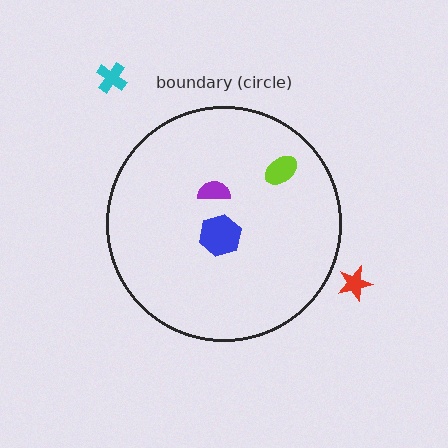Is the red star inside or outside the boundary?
Outside.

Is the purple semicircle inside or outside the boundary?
Inside.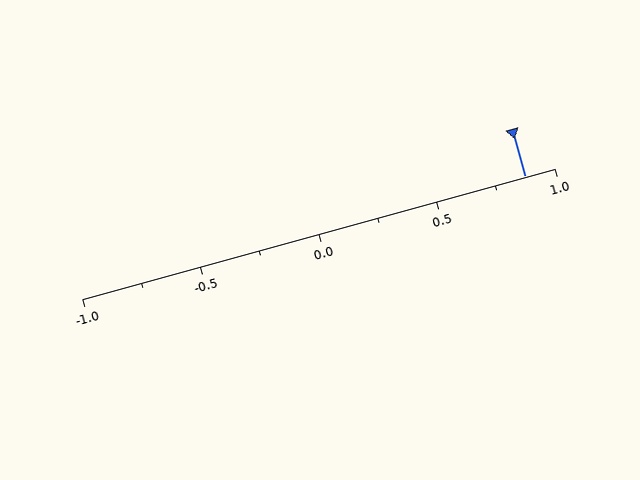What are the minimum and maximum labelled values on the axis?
The axis runs from -1.0 to 1.0.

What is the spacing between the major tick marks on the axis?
The major ticks are spaced 0.5 apart.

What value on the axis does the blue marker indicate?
The marker indicates approximately 0.88.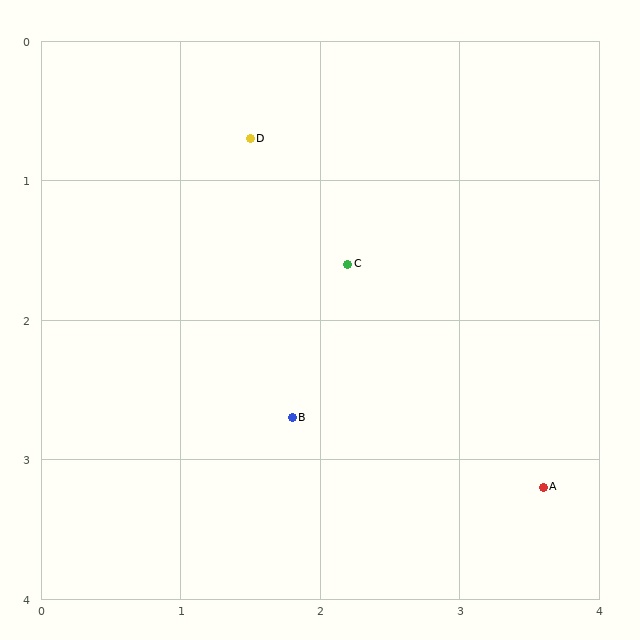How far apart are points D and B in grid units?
Points D and B are about 2.0 grid units apart.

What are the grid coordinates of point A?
Point A is at approximately (3.6, 3.2).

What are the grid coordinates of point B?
Point B is at approximately (1.8, 2.7).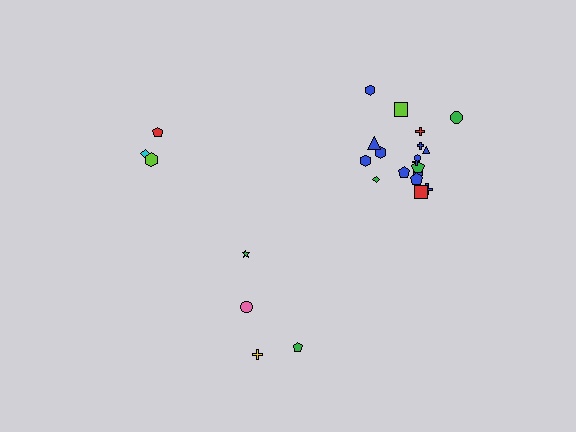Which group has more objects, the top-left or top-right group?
The top-right group.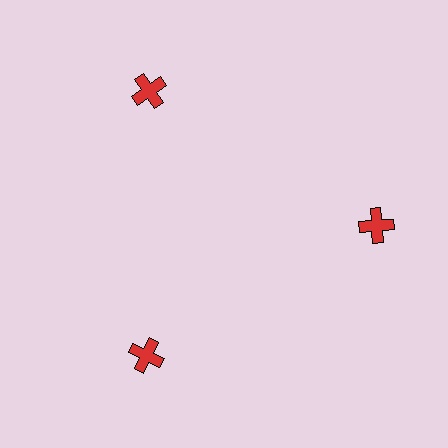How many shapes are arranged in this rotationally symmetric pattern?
There are 3 shapes, arranged in 3 groups of 1.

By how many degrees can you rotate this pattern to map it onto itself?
The pattern maps onto itself every 120 degrees of rotation.